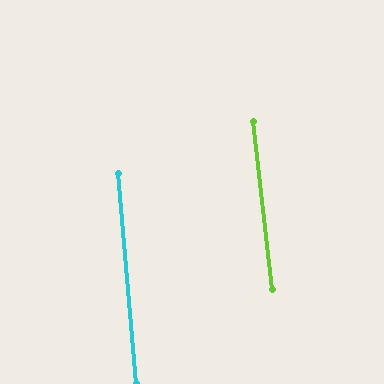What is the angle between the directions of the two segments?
Approximately 1 degree.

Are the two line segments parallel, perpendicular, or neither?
Parallel — their directions differ by only 1.3°.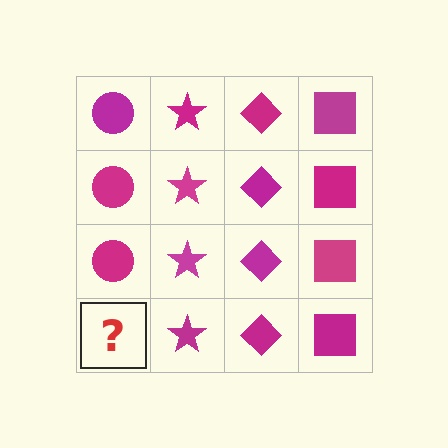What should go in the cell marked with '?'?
The missing cell should contain a magenta circle.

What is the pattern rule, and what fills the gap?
The rule is that each column has a consistent shape. The gap should be filled with a magenta circle.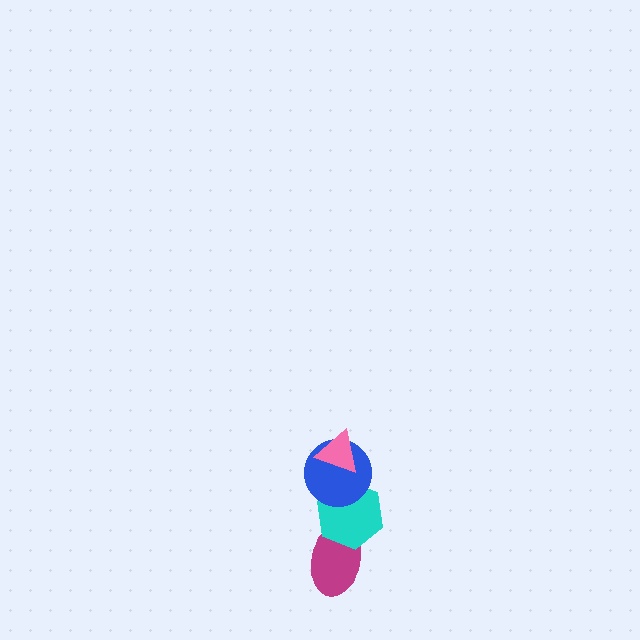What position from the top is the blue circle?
The blue circle is 2nd from the top.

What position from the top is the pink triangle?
The pink triangle is 1st from the top.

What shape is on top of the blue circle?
The pink triangle is on top of the blue circle.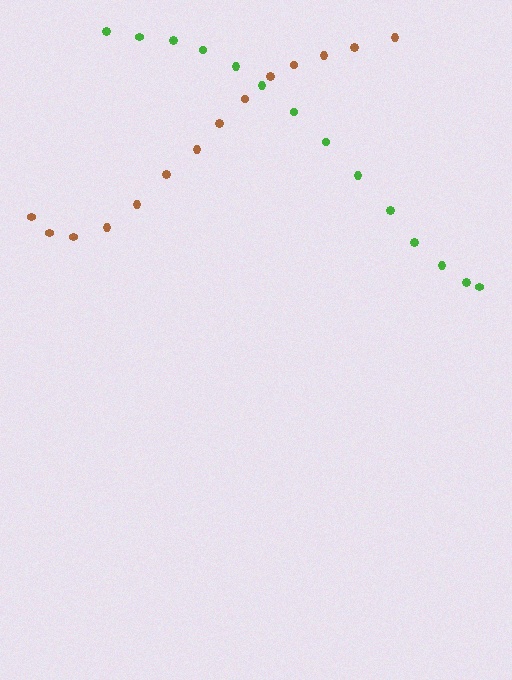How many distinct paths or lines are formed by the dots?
There are 2 distinct paths.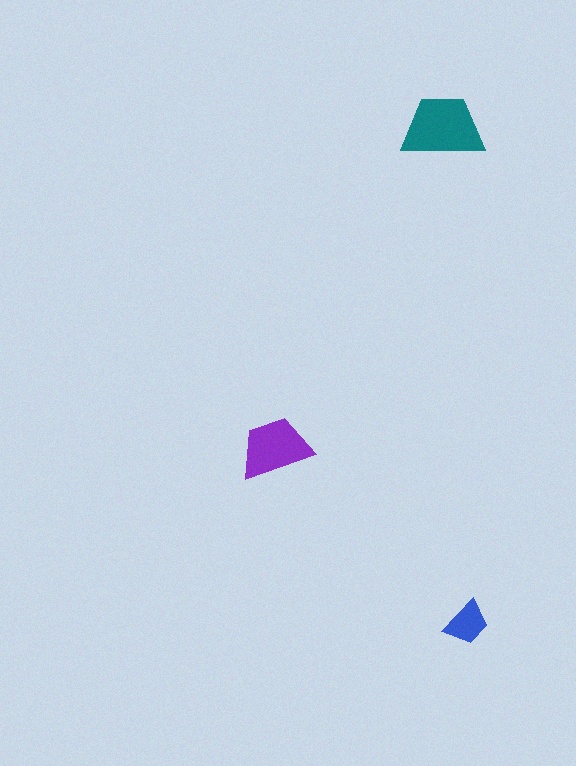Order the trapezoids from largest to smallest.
the teal one, the purple one, the blue one.